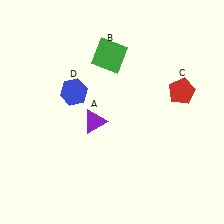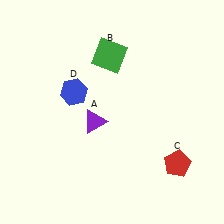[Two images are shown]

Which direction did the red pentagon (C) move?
The red pentagon (C) moved down.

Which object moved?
The red pentagon (C) moved down.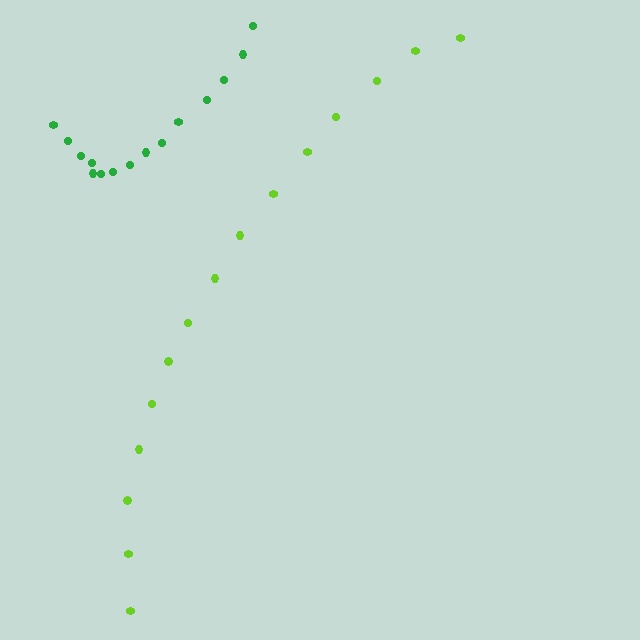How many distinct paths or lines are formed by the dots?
There are 2 distinct paths.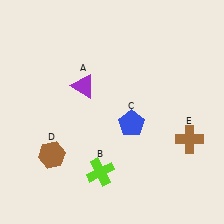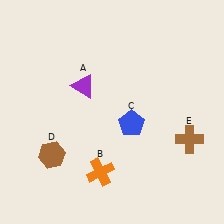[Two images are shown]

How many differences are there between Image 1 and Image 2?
There is 1 difference between the two images.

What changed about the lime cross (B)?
In Image 1, B is lime. In Image 2, it changed to orange.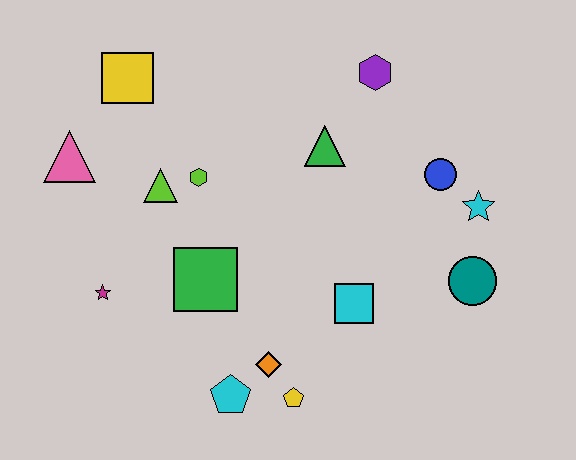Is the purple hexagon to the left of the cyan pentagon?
No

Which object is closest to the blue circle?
The cyan star is closest to the blue circle.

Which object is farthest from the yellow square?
The teal circle is farthest from the yellow square.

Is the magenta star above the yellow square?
No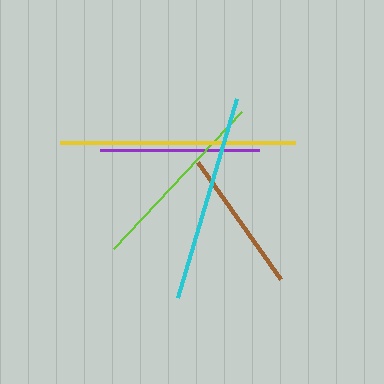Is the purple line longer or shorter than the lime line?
The lime line is longer than the purple line.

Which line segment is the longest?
The yellow line is the longest at approximately 235 pixels.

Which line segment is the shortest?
The brown line is the shortest at approximately 143 pixels.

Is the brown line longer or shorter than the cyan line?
The cyan line is longer than the brown line.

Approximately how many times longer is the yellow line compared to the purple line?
The yellow line is approximately 1.5 times the length of the purple line.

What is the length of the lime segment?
The lime segment is approximately 188 pixels long.